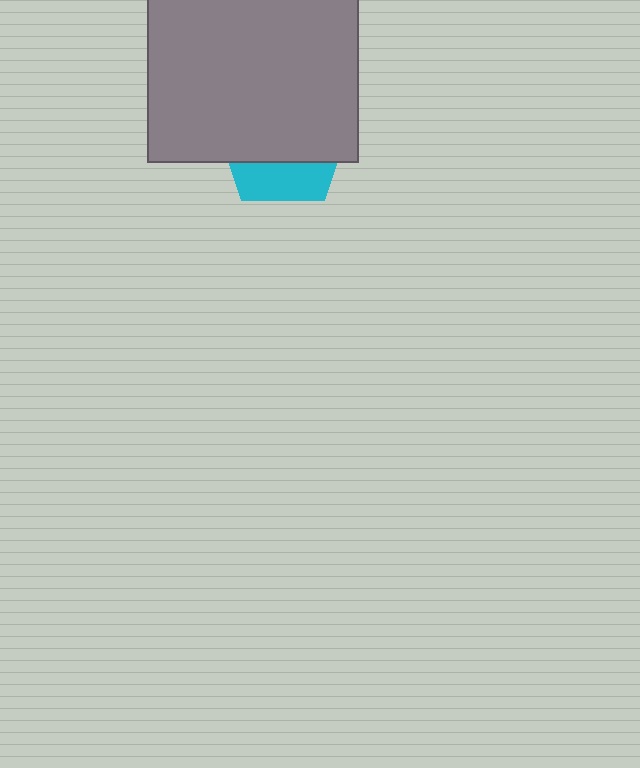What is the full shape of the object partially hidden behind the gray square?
The partially hidden object is a cyan pentagon.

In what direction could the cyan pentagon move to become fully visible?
The cyan pentagon could move down. That would shift it out from behind the gray square entirely.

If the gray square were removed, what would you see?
You would see the complete cyan pentagon.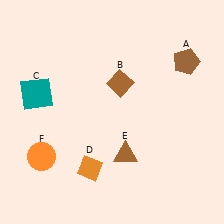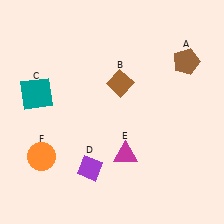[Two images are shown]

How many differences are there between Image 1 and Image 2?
There are 2 differences between the two images.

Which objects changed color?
D changed from orange to purple. E changed from brown to magenta.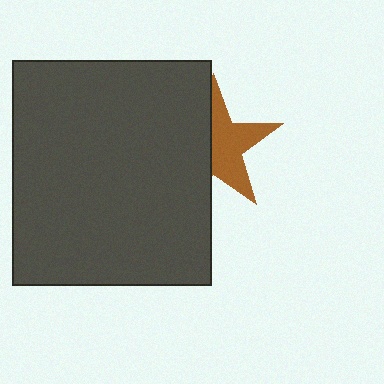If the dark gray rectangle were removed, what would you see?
You would see the complete brown star.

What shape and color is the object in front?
The object in front is a dark gray rectangle.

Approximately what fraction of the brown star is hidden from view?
Roughly 46% of the brown star is hidden behind the dark gray rectangle.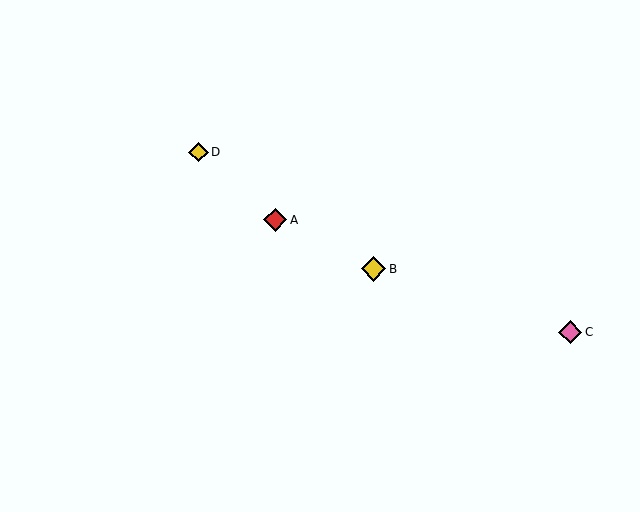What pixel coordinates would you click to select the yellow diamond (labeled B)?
Click at (374, 269) to select the yellow diamond B.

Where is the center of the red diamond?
The center of the red diamond is at (275, 220).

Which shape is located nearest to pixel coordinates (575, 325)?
The pink diamond (labeled C) at (570, 332) is nearest to that location.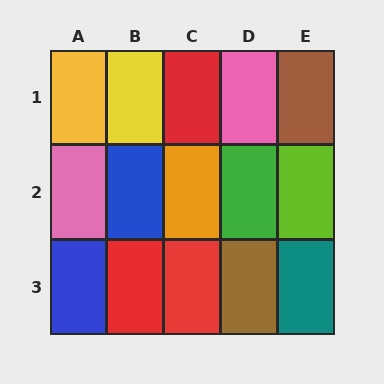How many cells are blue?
2 cells are blue.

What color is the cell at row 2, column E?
Lime.